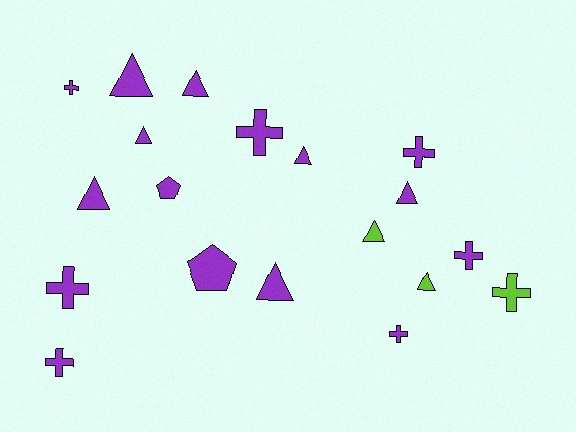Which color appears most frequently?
Purple, with 16 objects.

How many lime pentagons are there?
There are no lime pentagons.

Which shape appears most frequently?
Triangle, with 9 objects.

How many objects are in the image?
There are 19 objects.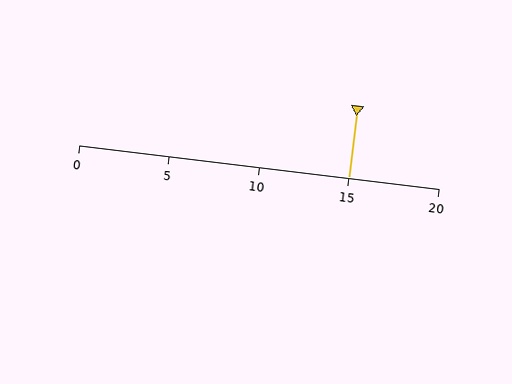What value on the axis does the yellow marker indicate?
The marker indicates approximately 15.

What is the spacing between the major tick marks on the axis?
The major ticks are spaced 5 apart.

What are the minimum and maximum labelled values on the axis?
The axis runs from 0 to 20.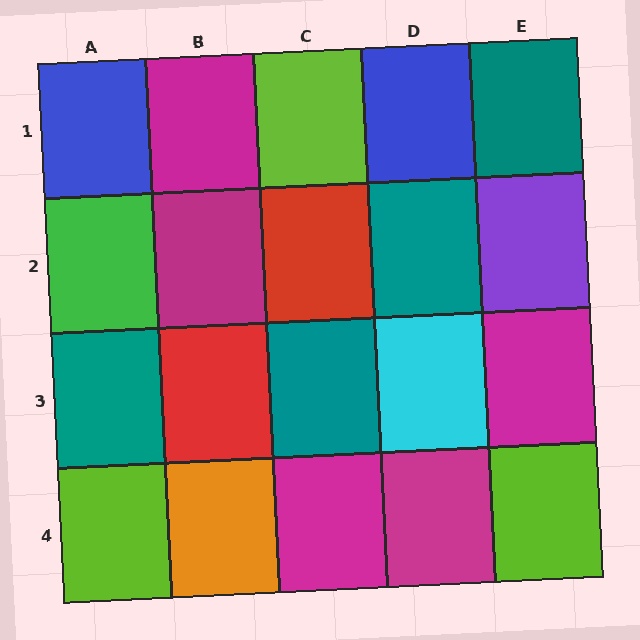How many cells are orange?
1 cell is orange.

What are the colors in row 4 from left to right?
Lime, orange, magenta, magenta, lime.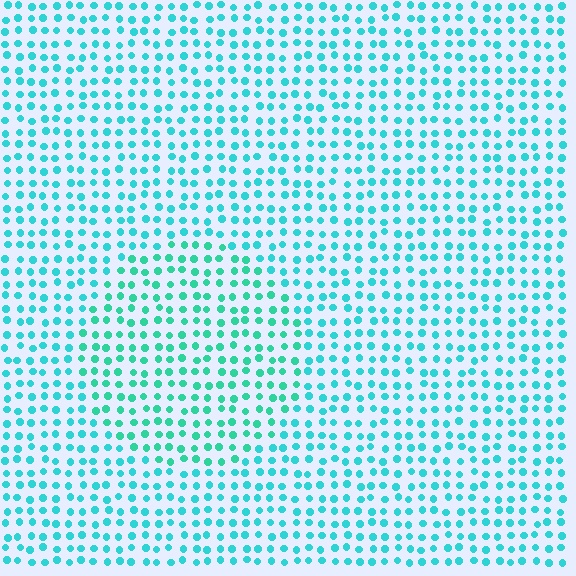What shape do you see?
I see a circle.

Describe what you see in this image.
The image is filled with small cyan elements in a uniform arrangement. A circle-shaped region is visible where the elements are tinted to a slightly different hue, forming a subtle color boundary.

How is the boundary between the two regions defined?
The boundary is defined purely by a slight shift in hue (about 20 degrees). Spacing, size, and orientation are identical on both sides.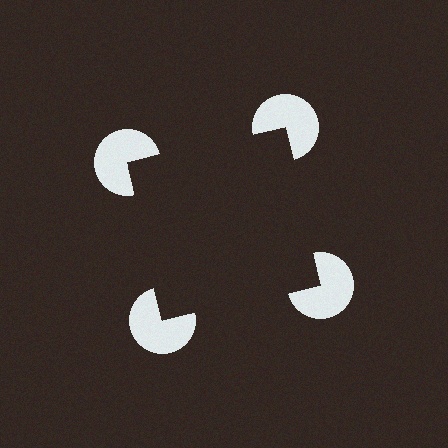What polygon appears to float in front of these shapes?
An illusory square — its edges are inferred from the aligned wedge cuts in the pac-man discs, not physically drawn.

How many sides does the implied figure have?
4 sides.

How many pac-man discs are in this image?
There are 4 — one at each vertex of the illusory square.